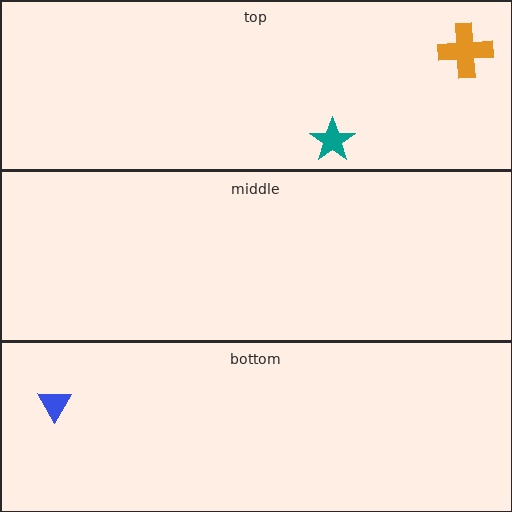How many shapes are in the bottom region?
1.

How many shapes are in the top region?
2.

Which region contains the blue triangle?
The bottom region.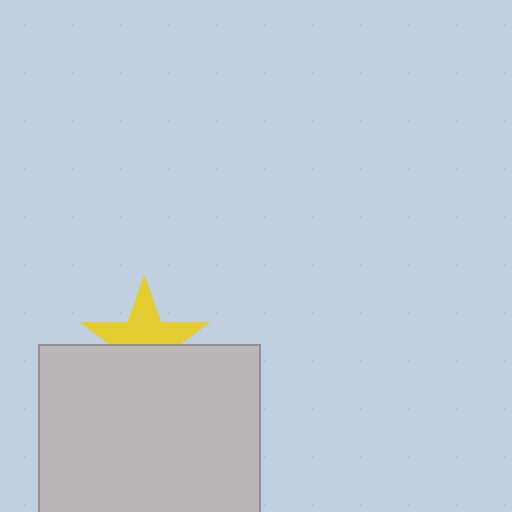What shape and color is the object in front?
The object in front is a light gray rectangle.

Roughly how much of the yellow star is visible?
About half of it is visible (roughly 55%).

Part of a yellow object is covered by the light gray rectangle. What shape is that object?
It is a star.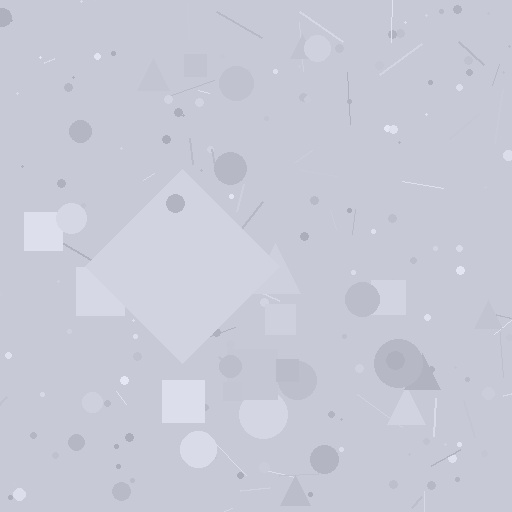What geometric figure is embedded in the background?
A diamond is embedded in the background.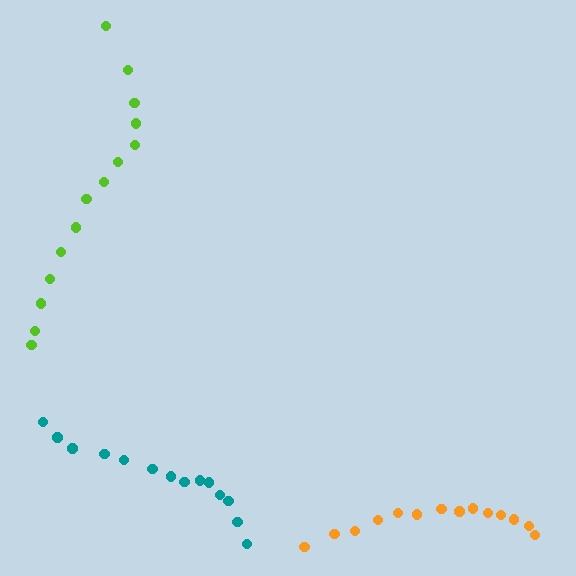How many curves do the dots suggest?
There are 3 distinct paths.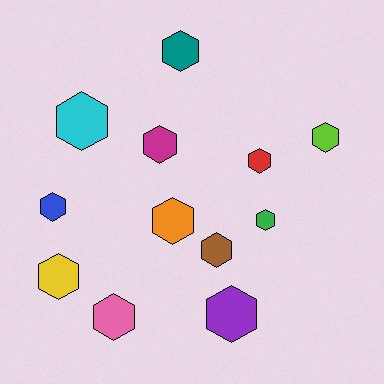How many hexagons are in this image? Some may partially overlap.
There are 12 hexagons.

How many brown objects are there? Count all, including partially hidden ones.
There is 1 brown object.